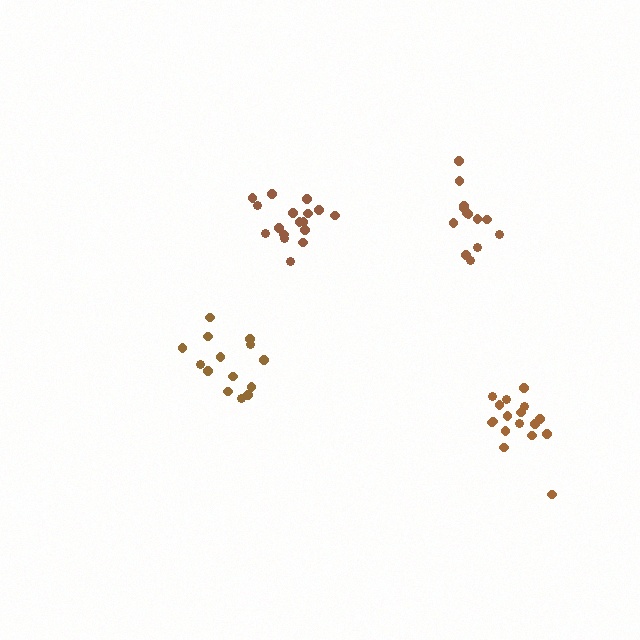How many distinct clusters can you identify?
There are 4 distinct clusters.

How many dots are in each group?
Group 1: 13 dots, Group 2: 14 dots, Group 3: 17 dots, Group 4: 17 dots (61 total).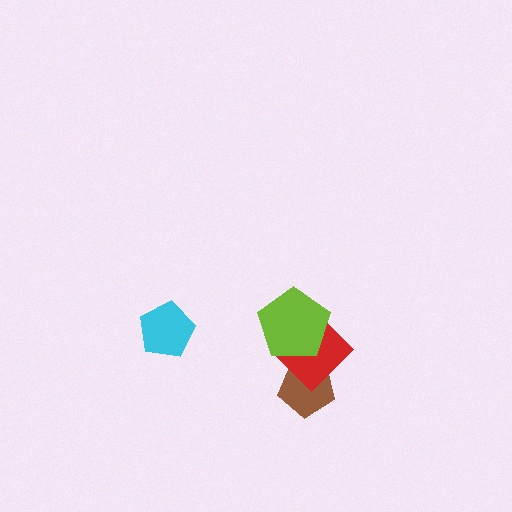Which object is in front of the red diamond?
The lime pentagon is in front of the red diamond.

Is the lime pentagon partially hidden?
No, no other shape covers it.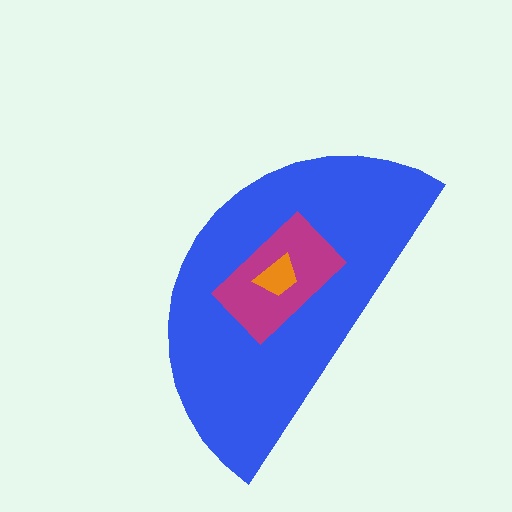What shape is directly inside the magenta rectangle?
The orange trapezoid.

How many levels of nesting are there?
3.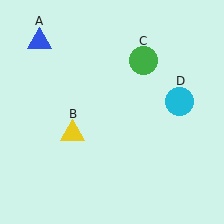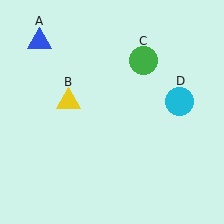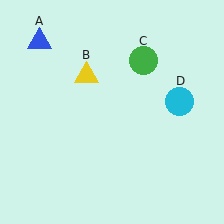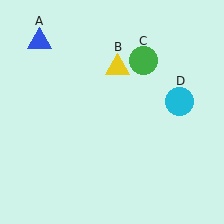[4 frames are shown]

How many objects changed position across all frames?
1 object changed position: yellow triangle (object B).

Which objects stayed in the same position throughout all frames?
Blue triangle (object A) and green circle (object C) and cyan circle (object D) remained stationary.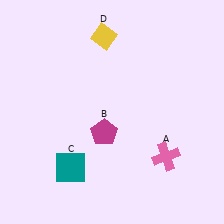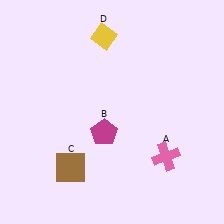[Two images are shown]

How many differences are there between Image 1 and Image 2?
There is 1 difference between the two images.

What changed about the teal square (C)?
In Image 1, C is teal. In Image 2, it changed to brown.